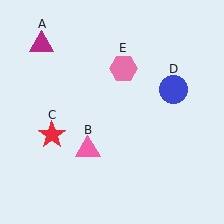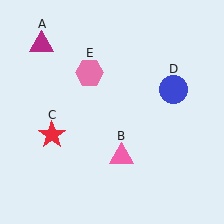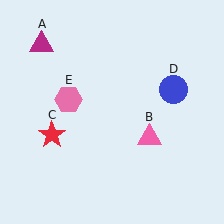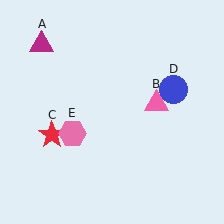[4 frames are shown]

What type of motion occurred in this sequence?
The pink triangle (object B), pink hexagon (object E) rotated counterclockwise around the center of the scene.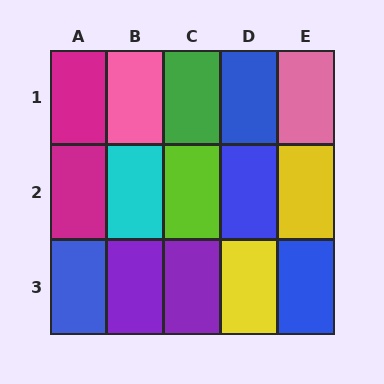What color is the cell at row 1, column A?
Magenta.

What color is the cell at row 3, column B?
Purple.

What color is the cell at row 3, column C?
Purple.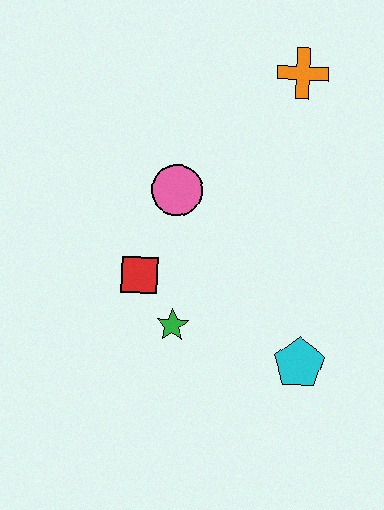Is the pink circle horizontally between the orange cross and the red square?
Yes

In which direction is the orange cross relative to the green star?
The orange cross is above the green star.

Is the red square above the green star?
Yes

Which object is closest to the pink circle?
The red square is closest to the pink circle.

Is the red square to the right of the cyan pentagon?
No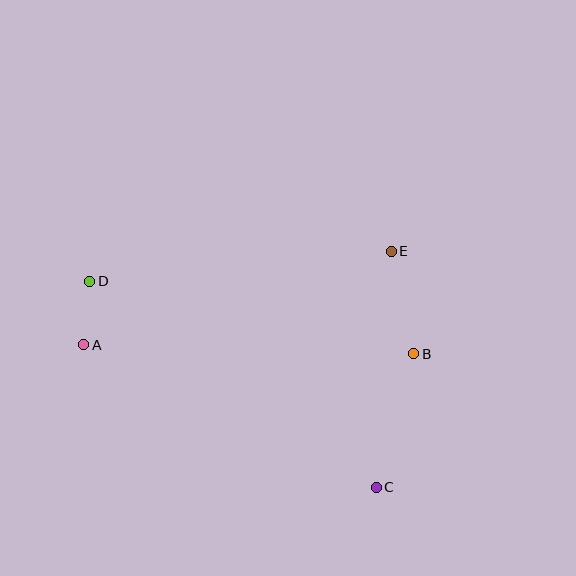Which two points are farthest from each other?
Points C and D are farthest from each other.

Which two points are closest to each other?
Points A and D are closest to each other.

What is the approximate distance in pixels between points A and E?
The distance between A and E is approximately 321 pixels.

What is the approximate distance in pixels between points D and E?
The distance between D and E is approximately 303 pixels.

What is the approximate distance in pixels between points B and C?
The distance between B and C is approximately 138 pixels.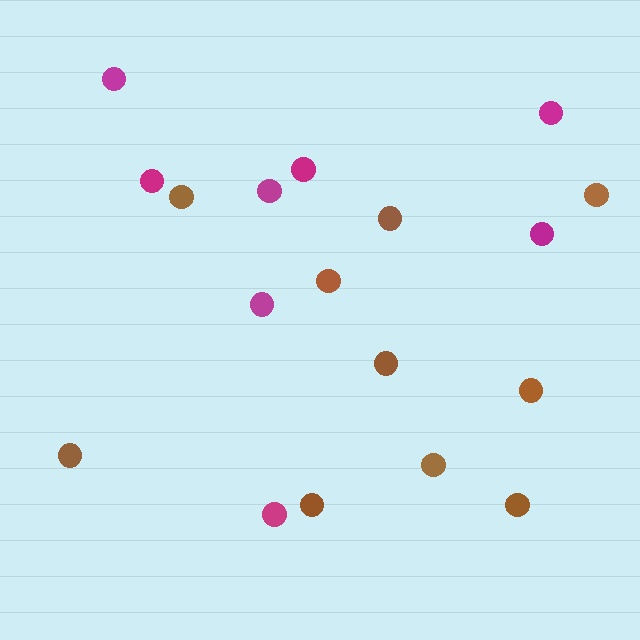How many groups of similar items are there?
There are 2 groups: one group of brown circles (10) and one group of magenta circles (8).